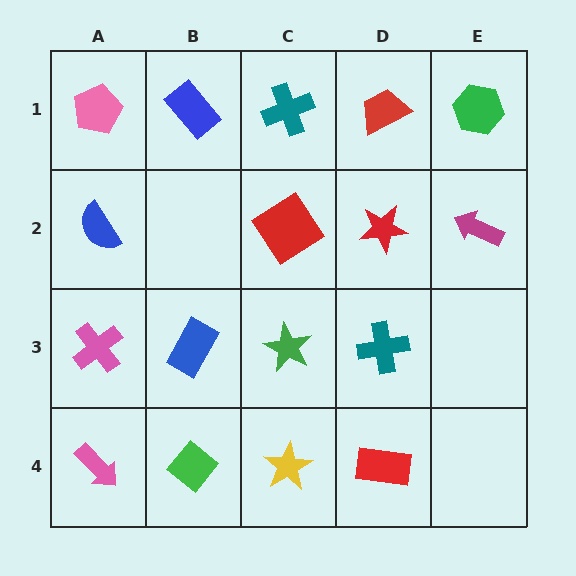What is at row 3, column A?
A pink cross.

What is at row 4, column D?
A red rectangle.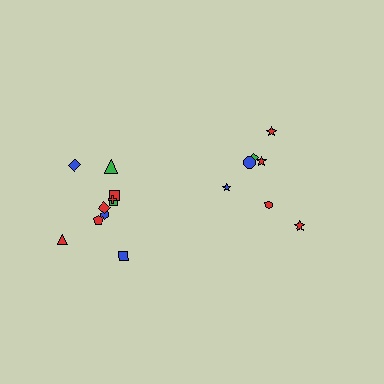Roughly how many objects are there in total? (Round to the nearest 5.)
Roughly 15 objects in total.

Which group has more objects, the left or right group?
The left group.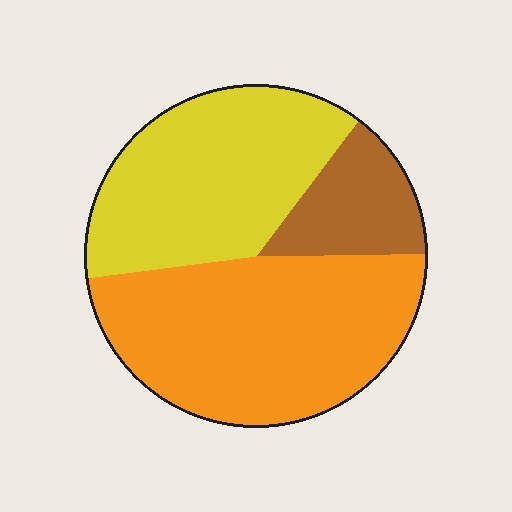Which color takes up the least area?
Brown, at roughly 15%.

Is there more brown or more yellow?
Yellow.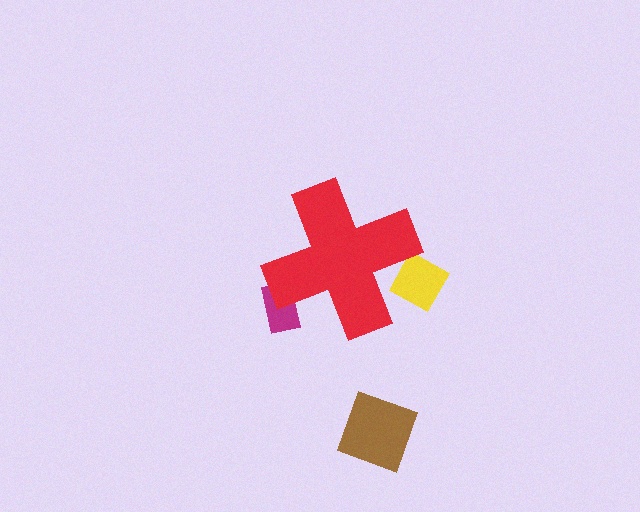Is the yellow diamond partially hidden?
Yes, the yellow diamond is partially hidden behind the red cross.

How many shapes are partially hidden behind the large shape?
2 shapes are partially hidden.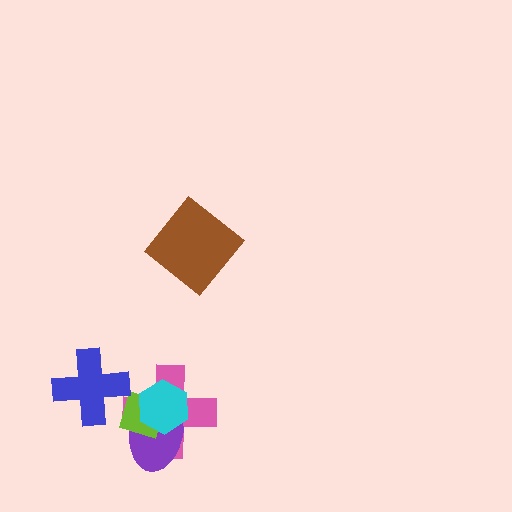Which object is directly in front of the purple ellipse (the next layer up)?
The lime diamond is directly in front of the purple ellipse.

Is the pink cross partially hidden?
Yes, it is partially covered by another shape.